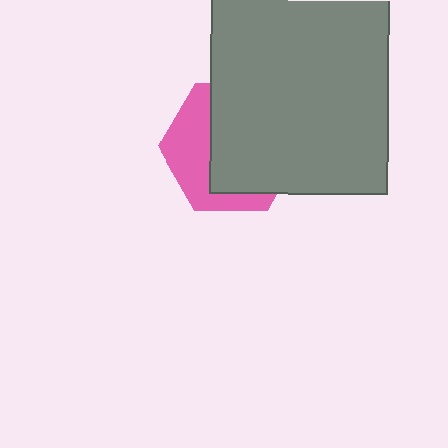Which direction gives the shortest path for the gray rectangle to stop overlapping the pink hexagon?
Moving right gives the shortest separation.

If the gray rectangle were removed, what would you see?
You would see the complete pink hexagon.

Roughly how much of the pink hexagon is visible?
A small part of it is visible (roughly 39%).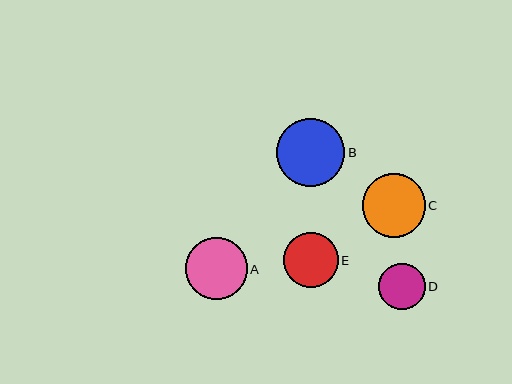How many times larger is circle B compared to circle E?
Circle B is approximately 1.2 times the size of circle E.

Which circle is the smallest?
Circle D is the smallest with a size of approximately 47 pixels.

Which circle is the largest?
Circle B is the largest with a size of approximately 68 pixels.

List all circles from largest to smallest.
From largest to smallest: B, C, A, E, D.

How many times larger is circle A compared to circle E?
Circle A is approximately 1.1 times the size of circle E.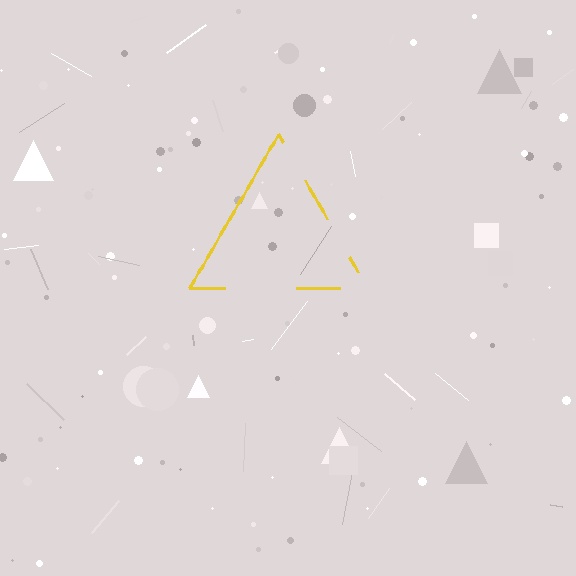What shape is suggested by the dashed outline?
The dashed outline suggests a triangle.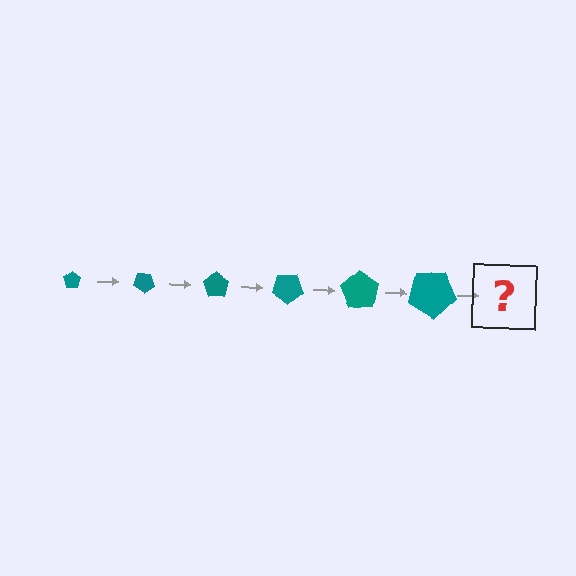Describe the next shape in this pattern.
It should be a pentagon, larger than the previous one and rotated 210 degrees from the start.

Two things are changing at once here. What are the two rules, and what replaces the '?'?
The two rules are that the pentagon grows larger each step and it rotates 35 degrees each step. The '?' should be a pentagon, larger than the previous one and rotated 210 degrees from the start.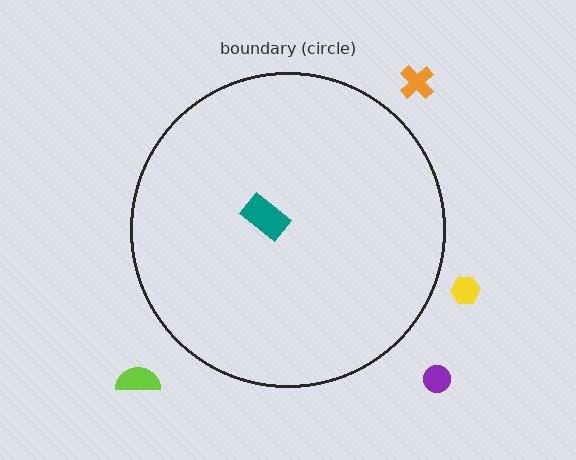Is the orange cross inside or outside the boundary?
Outside.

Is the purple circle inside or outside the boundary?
Outside.